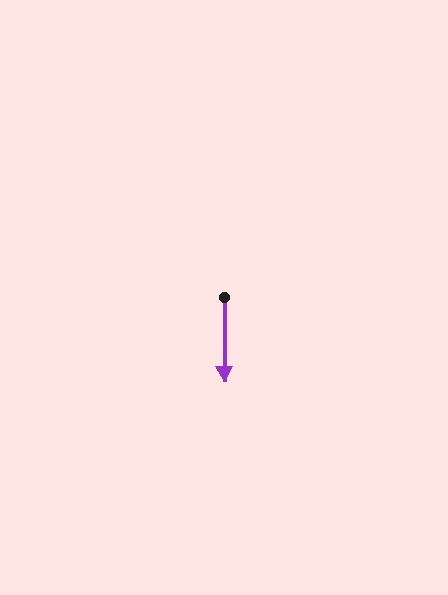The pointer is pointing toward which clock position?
Roughly 6 o'clock.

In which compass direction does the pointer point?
South.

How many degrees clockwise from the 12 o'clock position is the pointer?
Approximately 180 degrees.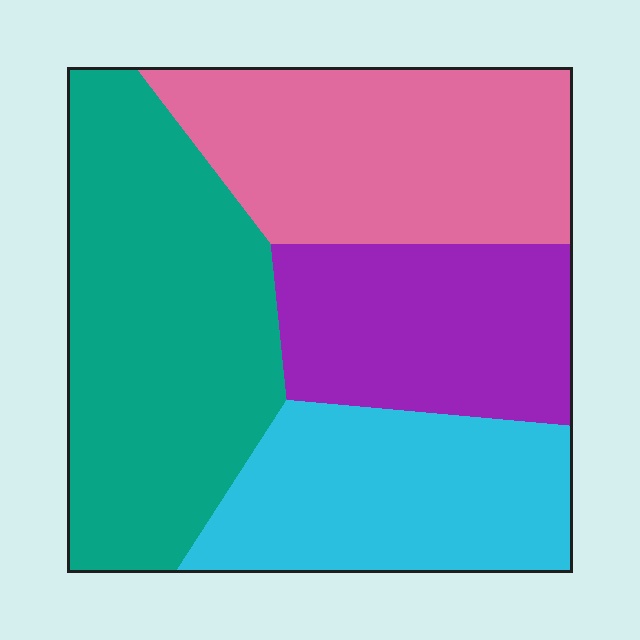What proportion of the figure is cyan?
Cyan takes up about one fifth (1/5) of the figure.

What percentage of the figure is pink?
Pink takes up about one quarter (1/4) of the figure.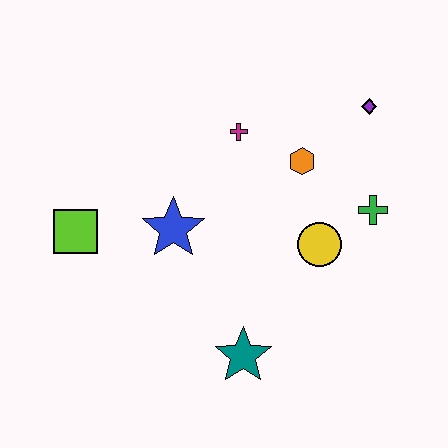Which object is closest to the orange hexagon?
The magenta cross is closest to the orange hexagon.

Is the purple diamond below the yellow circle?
No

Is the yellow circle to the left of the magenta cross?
No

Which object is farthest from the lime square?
The purple diamond is farthest from the lime square.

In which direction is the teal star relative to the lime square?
The teal star is to the right of the lime square.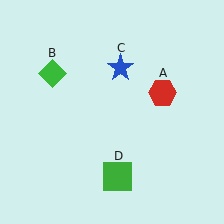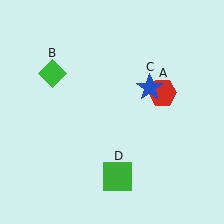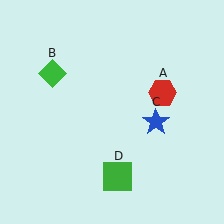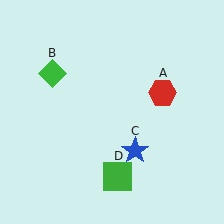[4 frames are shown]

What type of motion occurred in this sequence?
The blue star (object C) rotated clockwise around the center of the scene.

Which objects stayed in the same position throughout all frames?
Red hexagon (object A) and green diamond (object B) and green square (object D) remained stationary.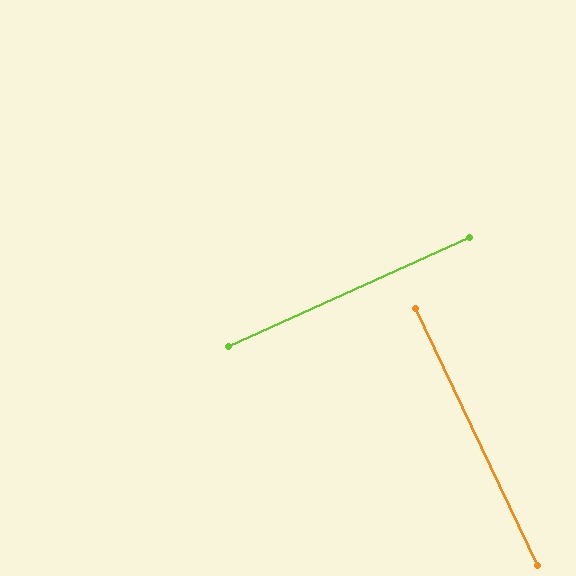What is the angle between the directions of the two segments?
Approximately 89 degrees.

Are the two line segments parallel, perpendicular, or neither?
Perpendicular — they meet at approximately 89°.